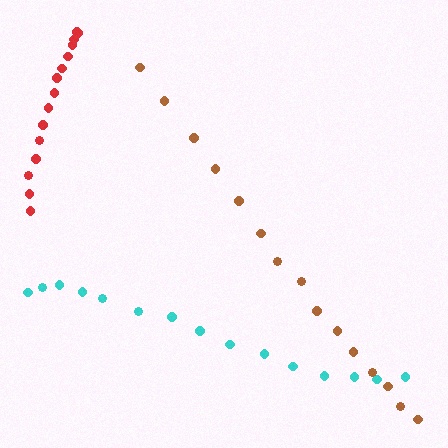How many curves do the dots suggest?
There are 3 distinct paths.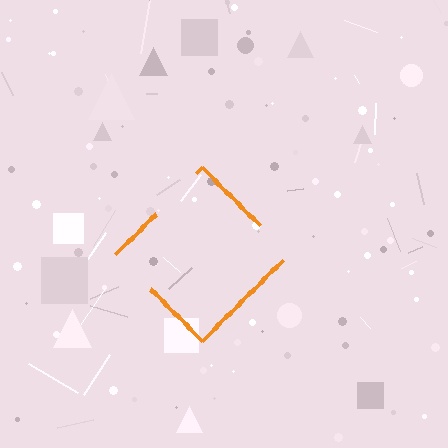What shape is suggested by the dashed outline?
The dashed outline suggests a diamond.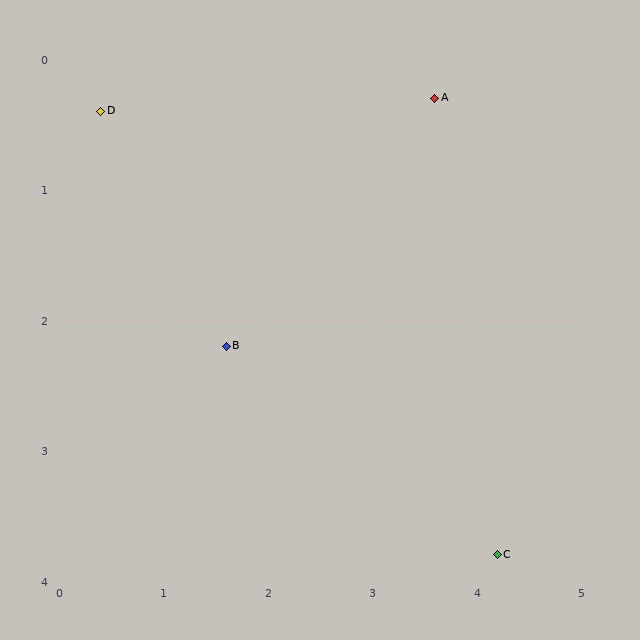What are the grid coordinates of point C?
Point C is at approximately (4.2, 3.8).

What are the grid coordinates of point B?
Point B is at approximately (1.6, 2.2).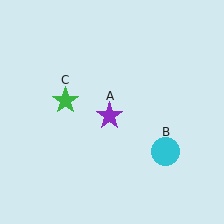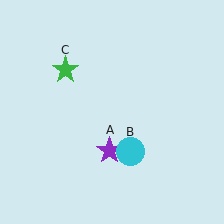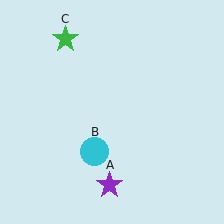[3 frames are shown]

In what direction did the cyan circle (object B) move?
The cyan circle (object B) moved left.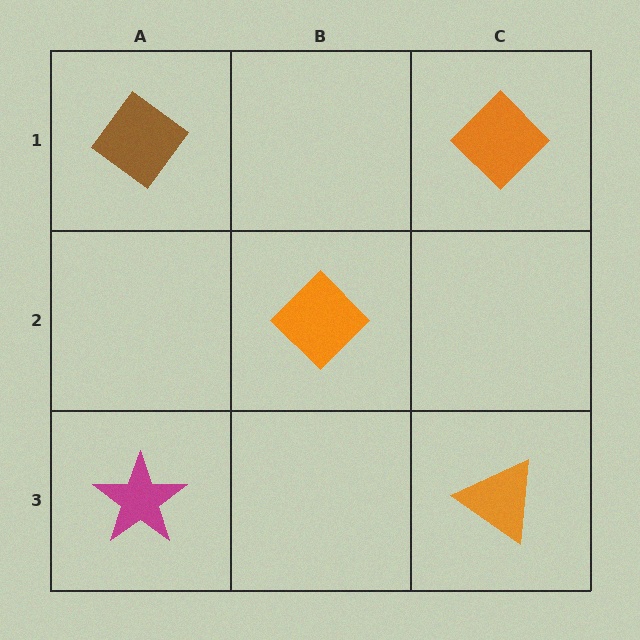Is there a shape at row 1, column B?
No, that cell is empty.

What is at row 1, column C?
An orange diamond.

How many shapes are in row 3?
2 shapes.